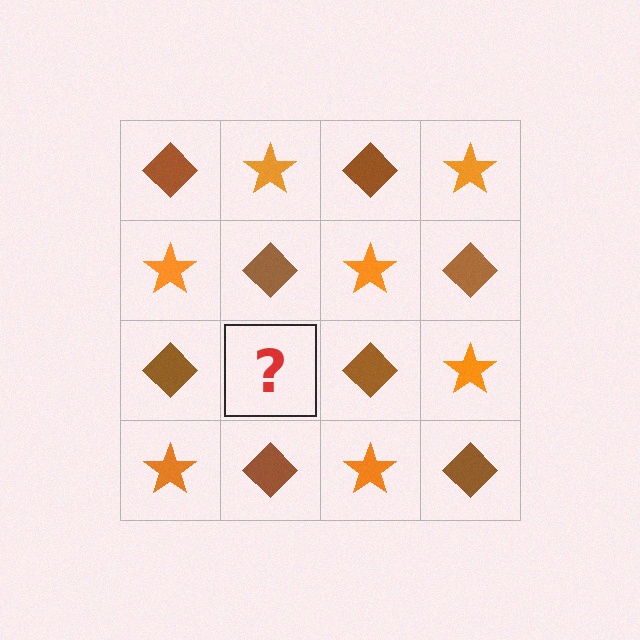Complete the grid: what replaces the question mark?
The question mark should be replaced with an orange star.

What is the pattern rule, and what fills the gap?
The rule is that it alternates brown diamond and orange star in a checkerboard pattern. The gap should be filled with an orange star.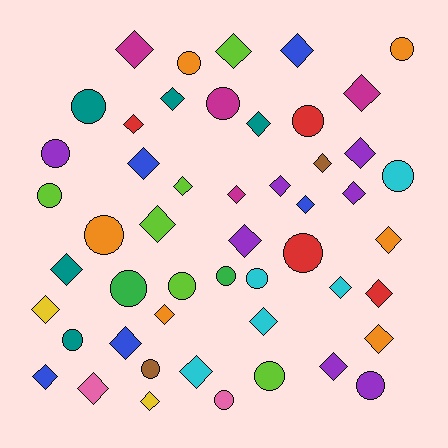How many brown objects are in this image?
There are 2 brown objects.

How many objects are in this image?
There are 50 objects.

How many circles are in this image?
There are 19 circles.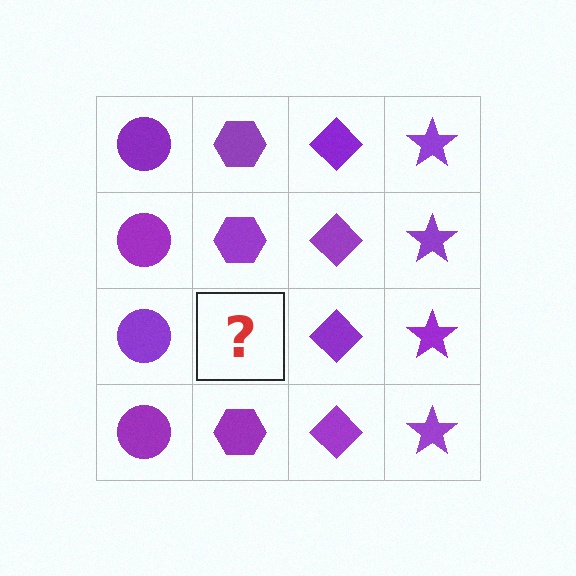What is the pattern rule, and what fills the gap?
The rule is that each column has a consistent shape. The gap should be filled with a purple hexagon.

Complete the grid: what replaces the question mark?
The question mark should be replaced with a purple hexagon.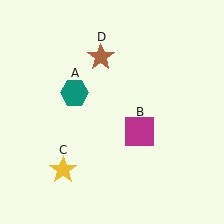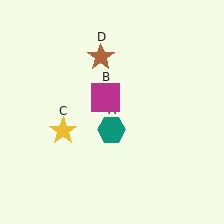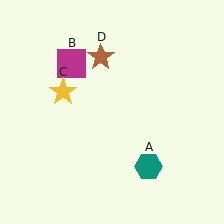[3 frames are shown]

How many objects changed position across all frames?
3 objects changed position: teal hexagon (object A), magenta square (object B), yellow star (object C).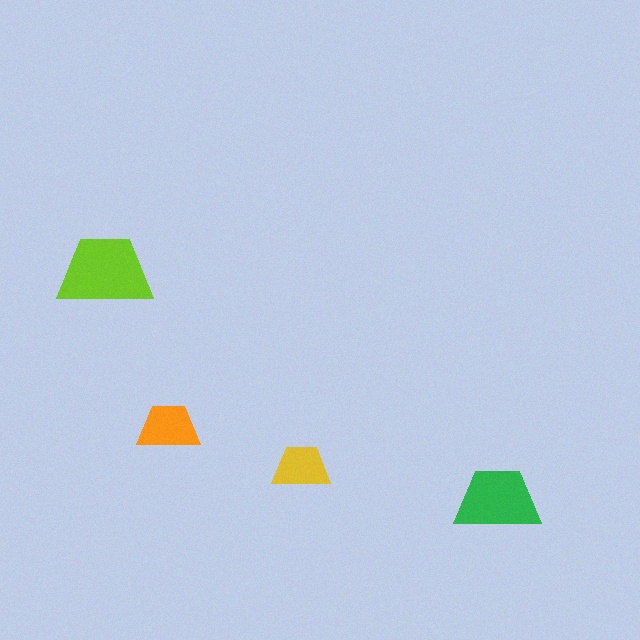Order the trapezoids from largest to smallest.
the lime one, the green one, the orange one, the yellow one.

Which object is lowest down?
The green trapezoid is bottommost.